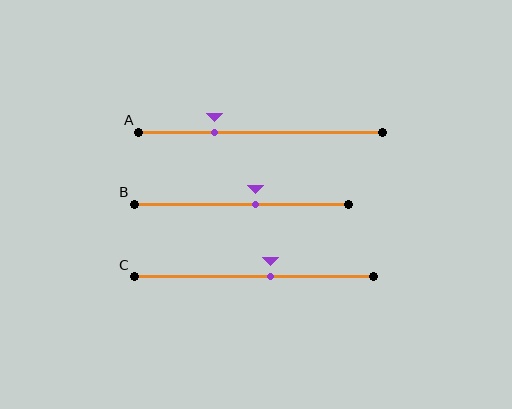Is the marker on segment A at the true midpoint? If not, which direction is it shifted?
No, the marker on segment A is shifted to the left by about 19% of the segment length.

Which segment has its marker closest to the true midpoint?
Segment B has its marker closest to the true midpoint.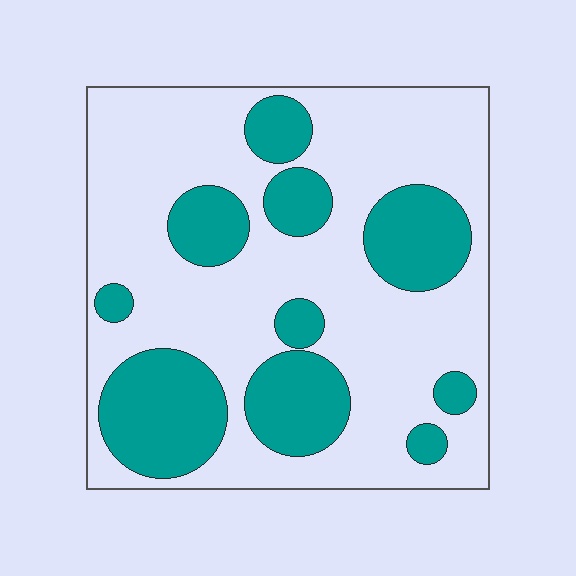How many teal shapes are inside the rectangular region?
10.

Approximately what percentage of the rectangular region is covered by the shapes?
Approximately 30%.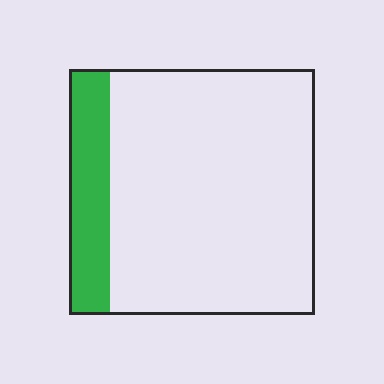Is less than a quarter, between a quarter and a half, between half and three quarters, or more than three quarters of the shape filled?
Less than a quarter.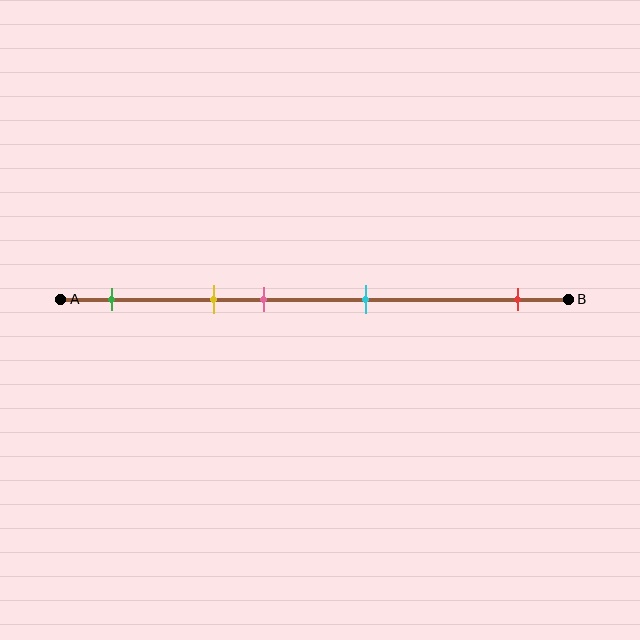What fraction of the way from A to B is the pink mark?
The pink mark is approximately 40% (0.4) of the way from A to B.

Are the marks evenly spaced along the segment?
No, the marks are not evenly spaced.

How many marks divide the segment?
There are 5 marks dividing the segment.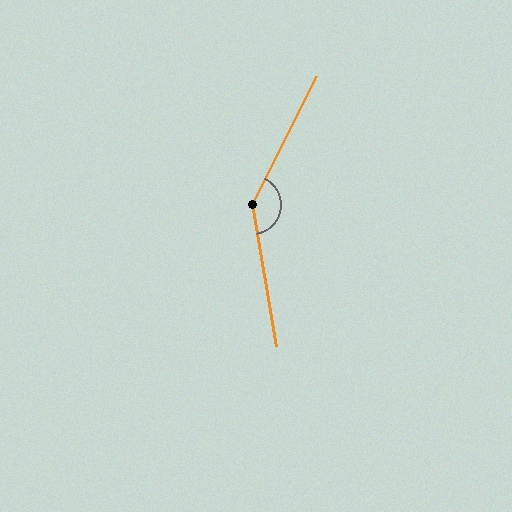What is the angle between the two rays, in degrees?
Approximately 144 degrees.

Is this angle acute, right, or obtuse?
It is obtuse.